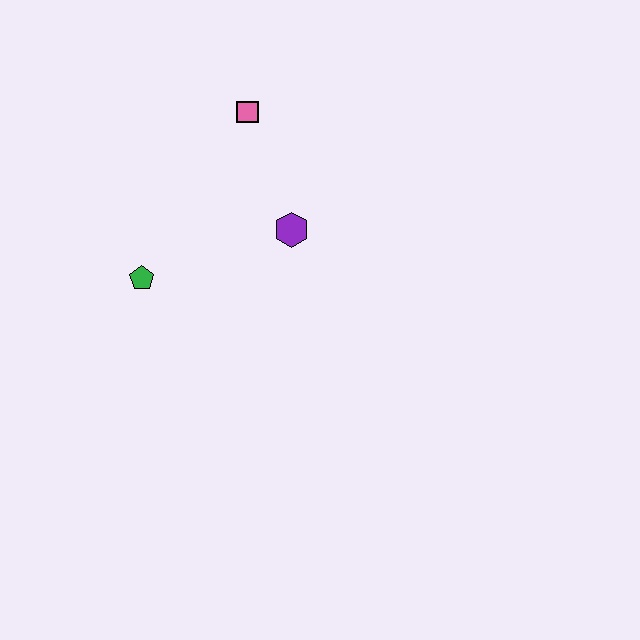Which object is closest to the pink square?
The purple hexagon is closest to the pink square.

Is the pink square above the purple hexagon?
Yes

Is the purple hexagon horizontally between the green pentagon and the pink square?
No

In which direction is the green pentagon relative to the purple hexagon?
The green pentagon is to the left of the purple hexagon.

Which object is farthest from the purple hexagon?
The green pentagon is farthest from the purple hexagon.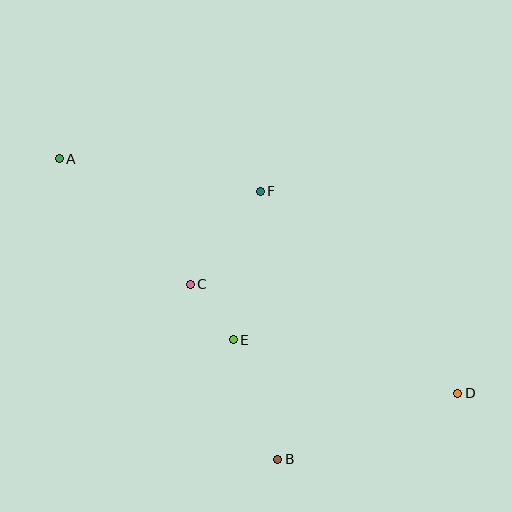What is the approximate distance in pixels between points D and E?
The distance between D and E is approximately 231 pixels.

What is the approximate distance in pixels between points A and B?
The distance between A and B is approximately 371 pixels.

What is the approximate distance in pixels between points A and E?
The distance between A and E is approximately 251 pixels.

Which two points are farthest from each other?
Points A and D are farthest from each other.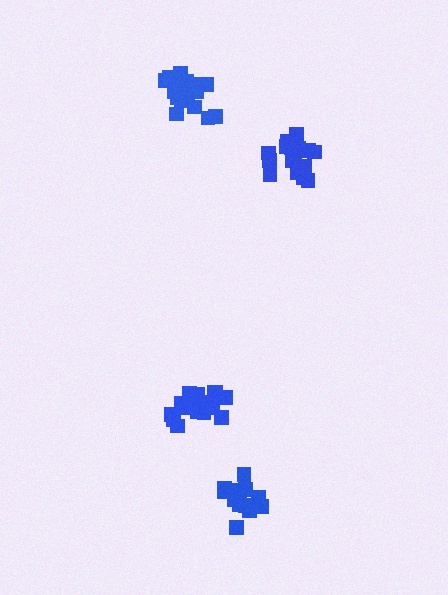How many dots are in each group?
Group 1: 17 dots, Group 2: 16 dots, Group 3: 18 dots, Group 4: 13 dots (64 total).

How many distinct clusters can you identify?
There are 4 distinct clusters.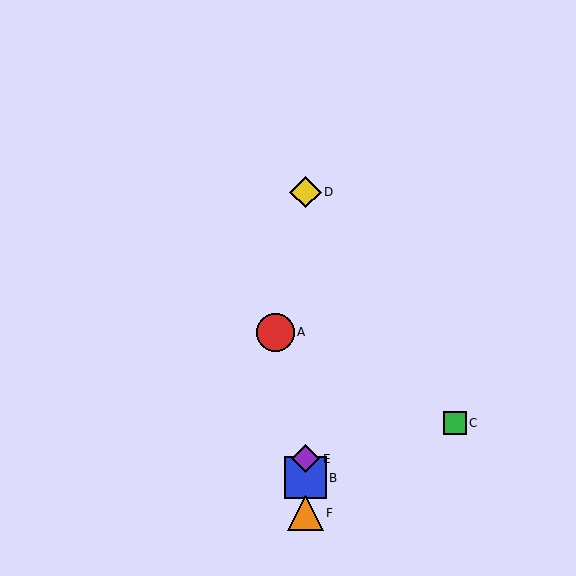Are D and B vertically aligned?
Yes, both are at x≈305.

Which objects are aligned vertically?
Objects B, D, E, F are aligned vertically.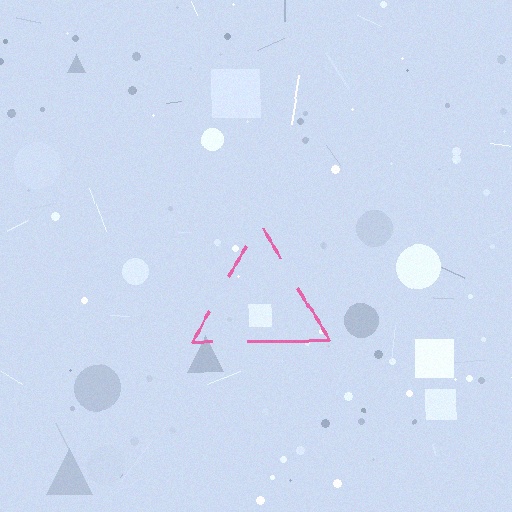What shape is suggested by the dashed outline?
The dashed outline suggests a triangle.